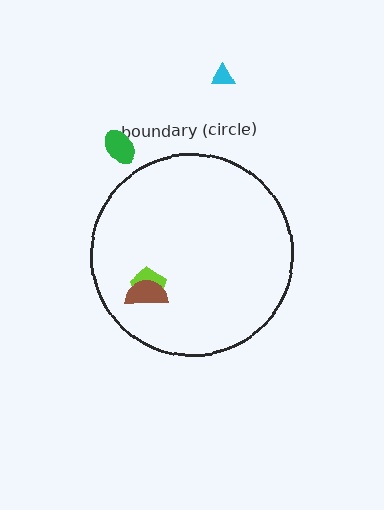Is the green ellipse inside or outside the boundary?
Outside.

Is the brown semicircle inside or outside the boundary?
Inside.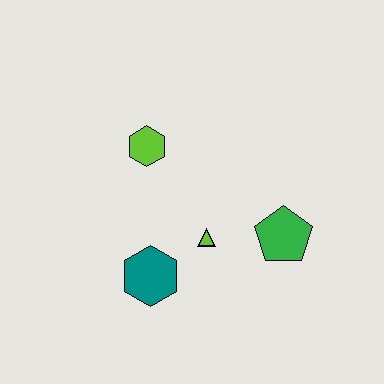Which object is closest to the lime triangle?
The teal hexagon is closest to the lime triangle.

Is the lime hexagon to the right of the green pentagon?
No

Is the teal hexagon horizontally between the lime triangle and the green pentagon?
No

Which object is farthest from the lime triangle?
The lime hexagon is farthest from the lime triangle.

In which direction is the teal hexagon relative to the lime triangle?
The teal hexagon is to the left of the lime triangle.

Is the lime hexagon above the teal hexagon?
Yes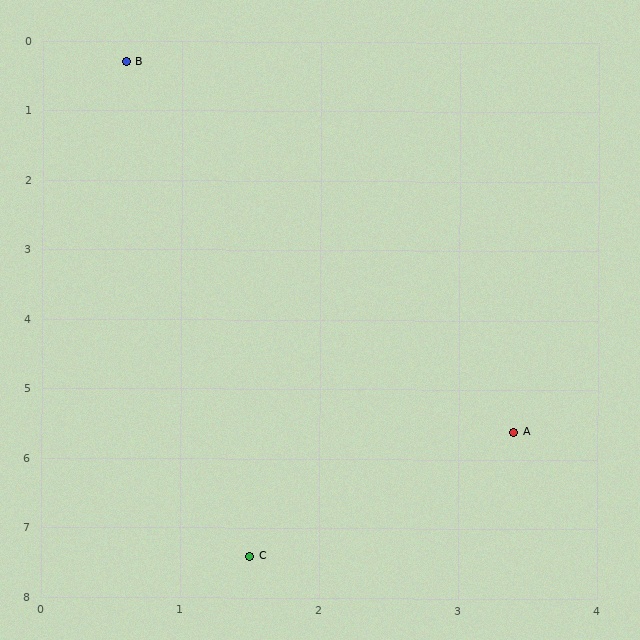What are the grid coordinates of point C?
Point C is at approximately (1.5, 7.4).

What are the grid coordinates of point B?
Point B is at approximately (0.6, 0.3).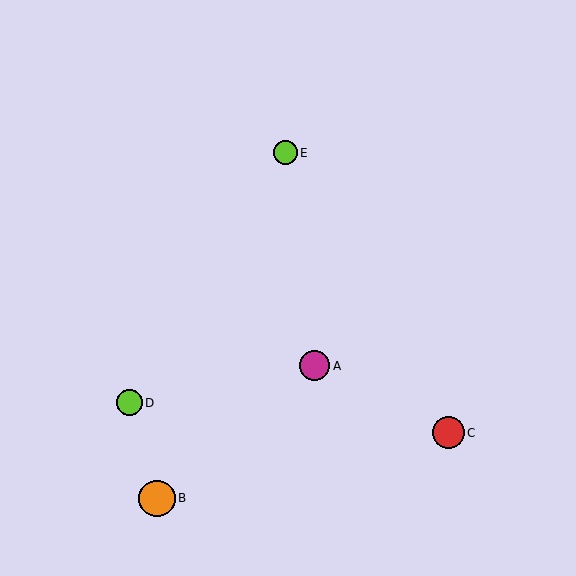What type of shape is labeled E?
Shape E is a lime circle.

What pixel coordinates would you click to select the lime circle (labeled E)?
Click at (285, 153) to select the lime circle E.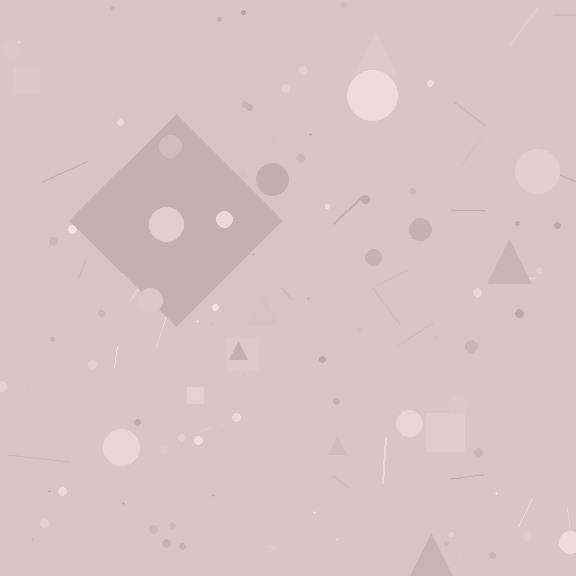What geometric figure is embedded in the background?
A diamond is embedded in the background.